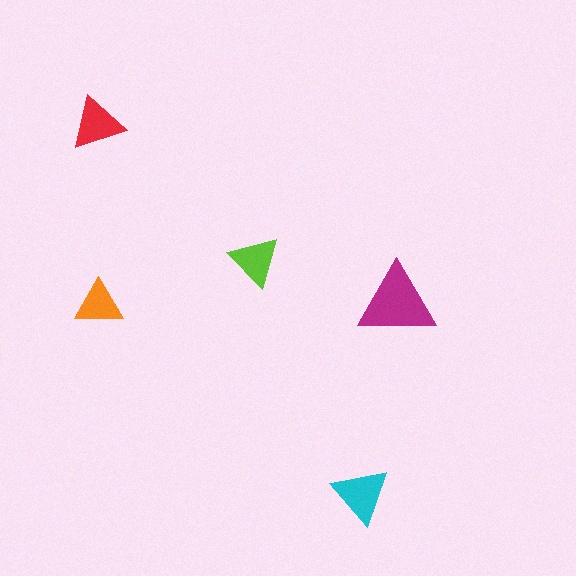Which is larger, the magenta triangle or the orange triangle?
The magenta one.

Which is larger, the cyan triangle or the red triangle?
The cyan one.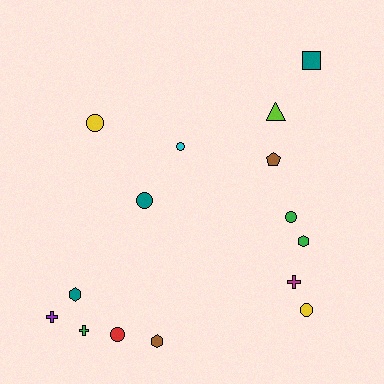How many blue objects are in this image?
There are no blue objects.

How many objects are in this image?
There are 15 objects.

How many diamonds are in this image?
There are no diamonds.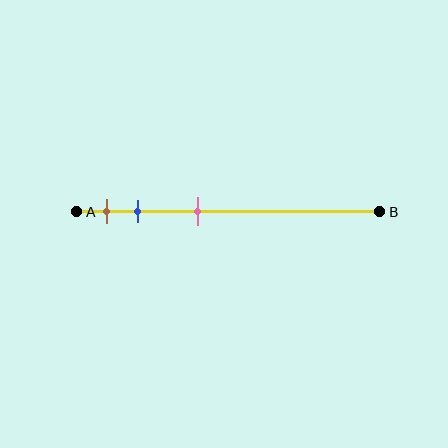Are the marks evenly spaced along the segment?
No, the marks are not evenly spaced.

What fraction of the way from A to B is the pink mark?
The pink mark is approximately 40% (0.4) of the way from A to B.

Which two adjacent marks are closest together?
The brown and blue marks are the closest adjacent pair.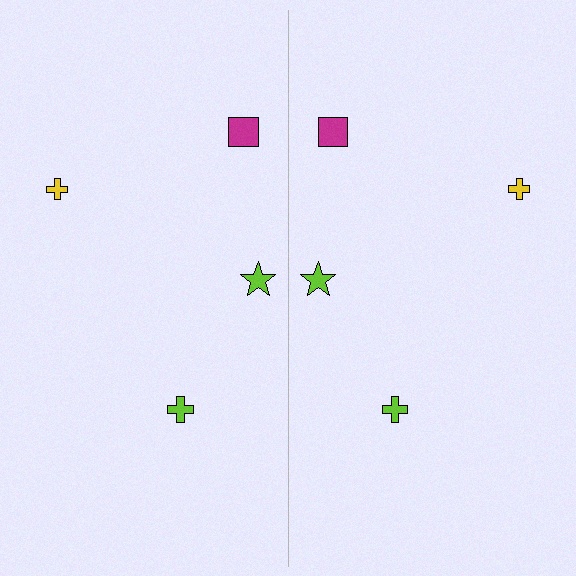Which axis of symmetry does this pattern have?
The pattern has a vertical axis of symmetry running through the center of the image.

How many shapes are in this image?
There are 8 shapes in this image.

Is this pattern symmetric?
Yes, this pattern has bilateral (reflection) symmetry.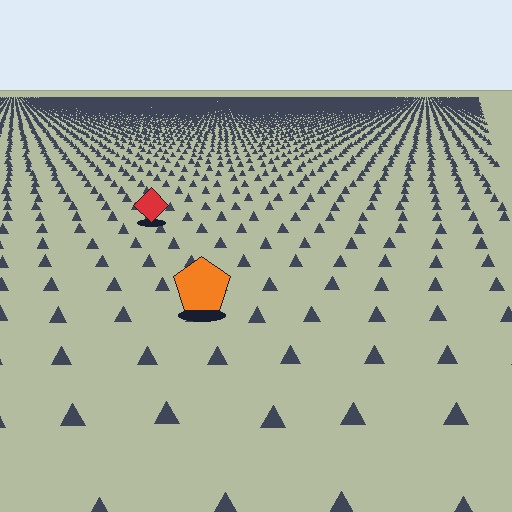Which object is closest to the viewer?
The orange pentagon is closest. The texture marks near it are larger and more spread out.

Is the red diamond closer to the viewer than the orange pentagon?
No. The orange pentagon is closer — you can tell from the texture gradient: the ground texture is coarser near it.